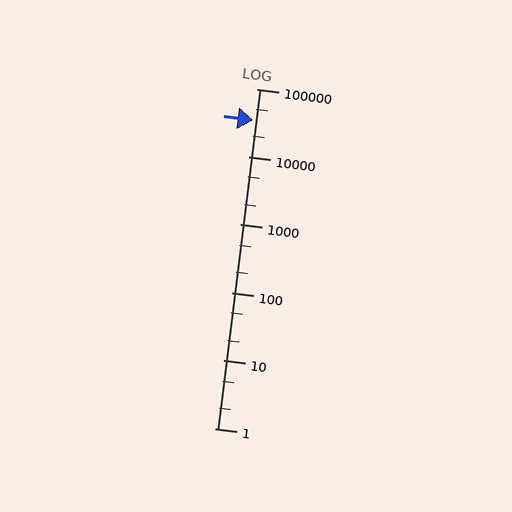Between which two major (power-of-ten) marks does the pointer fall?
The pointer is between 10000 and 100000.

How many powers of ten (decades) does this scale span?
The scale spans 5 decades, from 1 to 100000.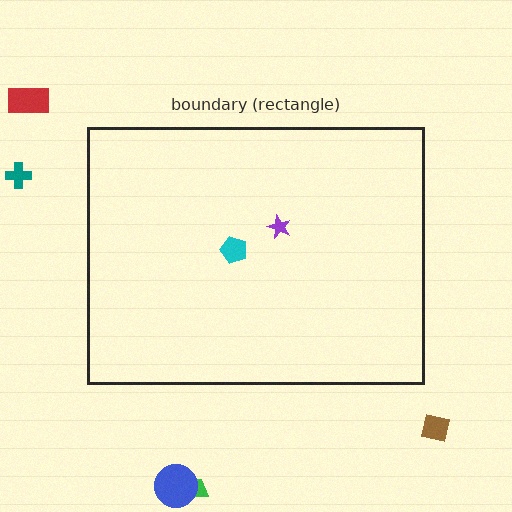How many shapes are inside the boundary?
2 inside, 5 outside.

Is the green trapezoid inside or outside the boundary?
Outside.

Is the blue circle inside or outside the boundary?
Outside.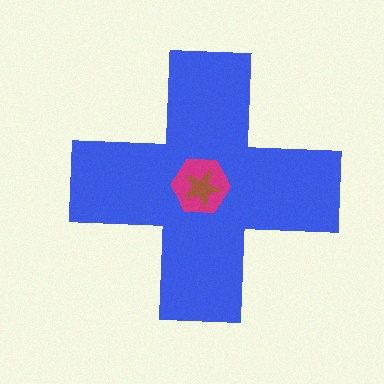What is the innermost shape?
The brown star.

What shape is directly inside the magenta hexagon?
The brown star.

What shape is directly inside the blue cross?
The magenta hexagon.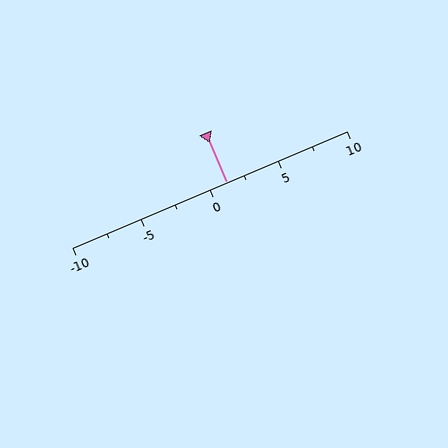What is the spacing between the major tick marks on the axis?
The major ticks are spaced 5 apart.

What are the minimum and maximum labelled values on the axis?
The axis runs from -10 to 10.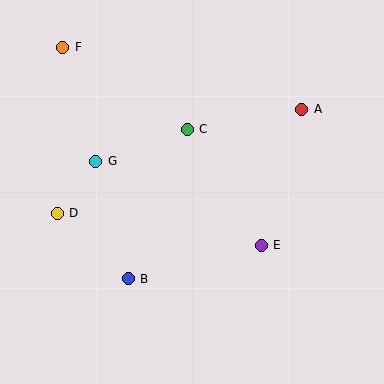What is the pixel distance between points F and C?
The distance between F and C is 149 pixels.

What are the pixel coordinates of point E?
Point E is at (261, 245).